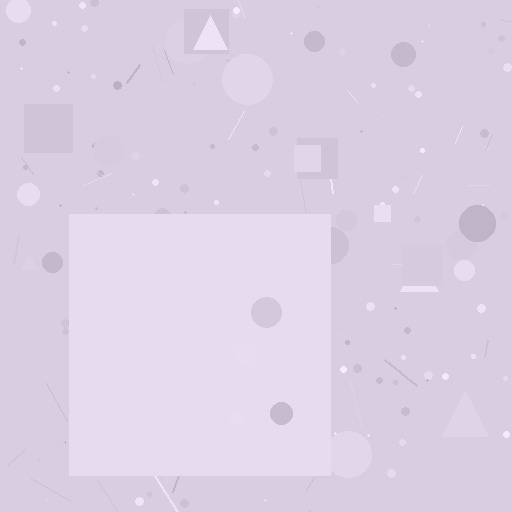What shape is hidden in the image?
A square is hidden in the image.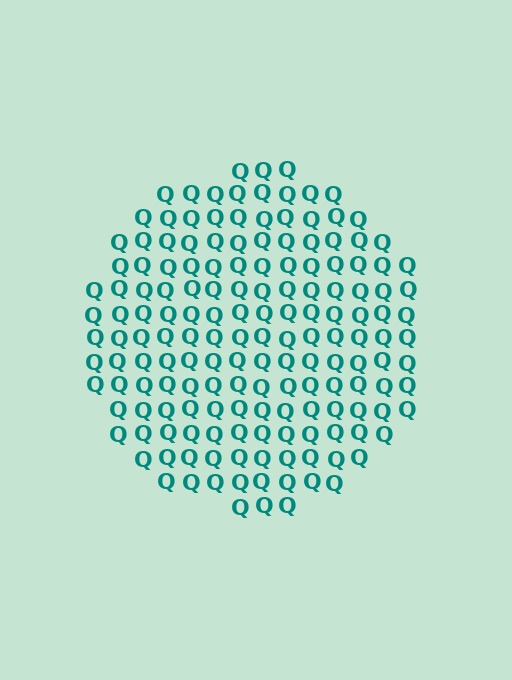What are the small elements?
The small elements are letter Q's.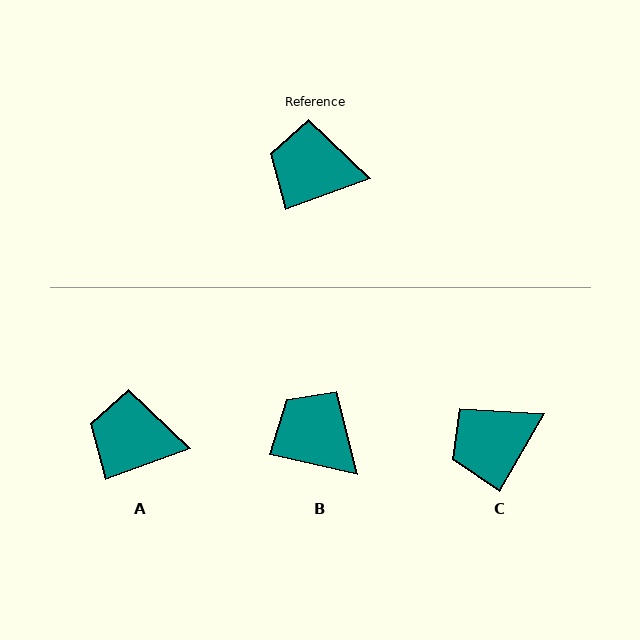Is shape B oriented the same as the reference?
No, it is off by about 32 degrees.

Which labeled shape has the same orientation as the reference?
A.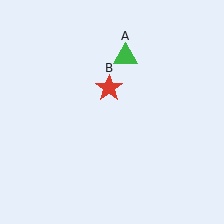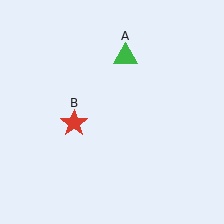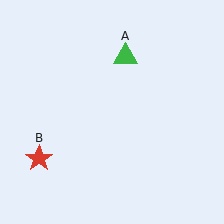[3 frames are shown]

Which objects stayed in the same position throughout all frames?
Green triangle (object A) remained stationary.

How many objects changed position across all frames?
1 object changed position: red star (object B).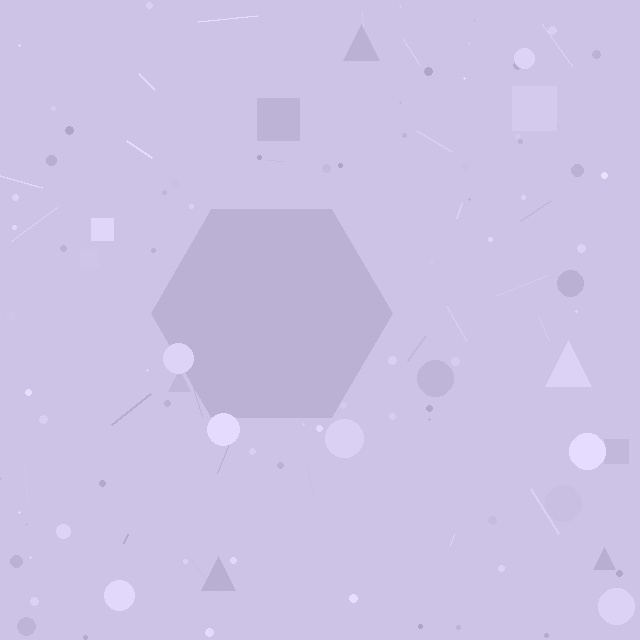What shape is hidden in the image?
A hexagon is hidden in the image.